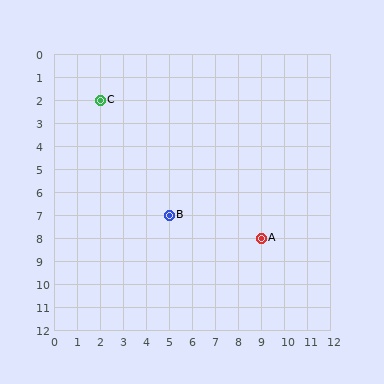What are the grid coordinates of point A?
Point A is at grid coordinates (9, 8).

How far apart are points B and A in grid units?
Points B and A are 4 columns and 1 row apart (about 4.1 grid units diagonally).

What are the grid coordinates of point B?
Point B is at grid coordinates (5, 7).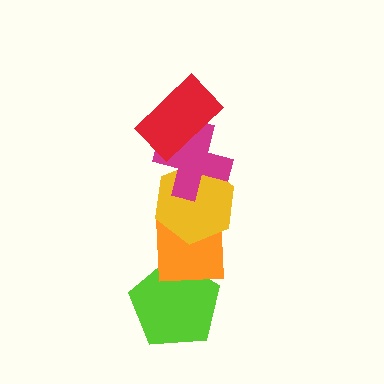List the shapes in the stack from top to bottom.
From top to bottom: the red rectangle, the magenta cross, the yellow hexagon, the orange square, the lime pentagon.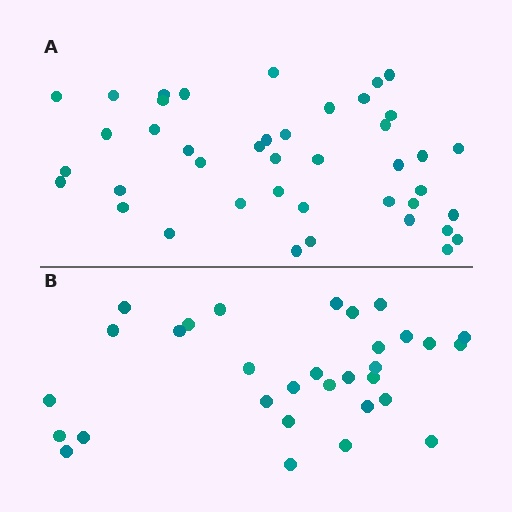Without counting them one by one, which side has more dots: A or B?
Region A (the top region) has more dots.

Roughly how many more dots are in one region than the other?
Region A has roughly 12 or so more dots than region B.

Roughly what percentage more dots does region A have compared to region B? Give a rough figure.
About 35% more.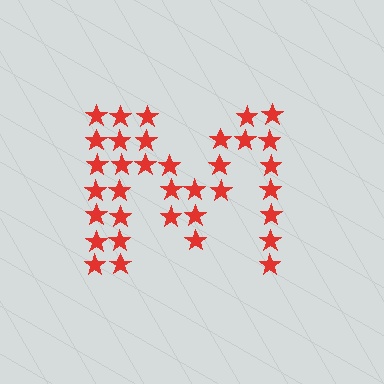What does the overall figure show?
The overall figure shows the letter M.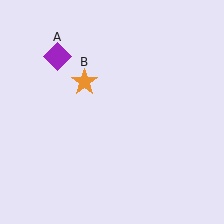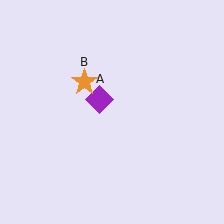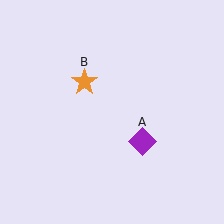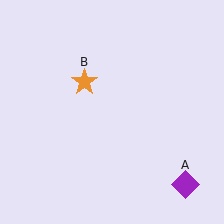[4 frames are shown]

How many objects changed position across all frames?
1 object changed position: purple diamond (object A).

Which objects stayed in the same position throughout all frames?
Orange star (object B) remained stationary.